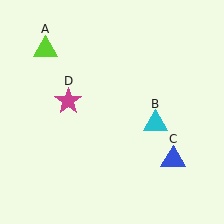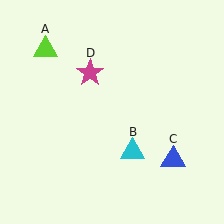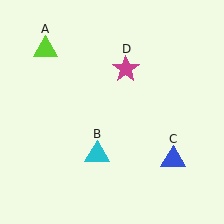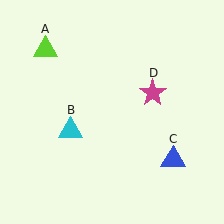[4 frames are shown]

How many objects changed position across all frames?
2 objects changed position: cyan triangle (object B), magenta star (object D).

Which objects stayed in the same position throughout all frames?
Lime triangle (object A) and blue triangle (object C) remained stationary.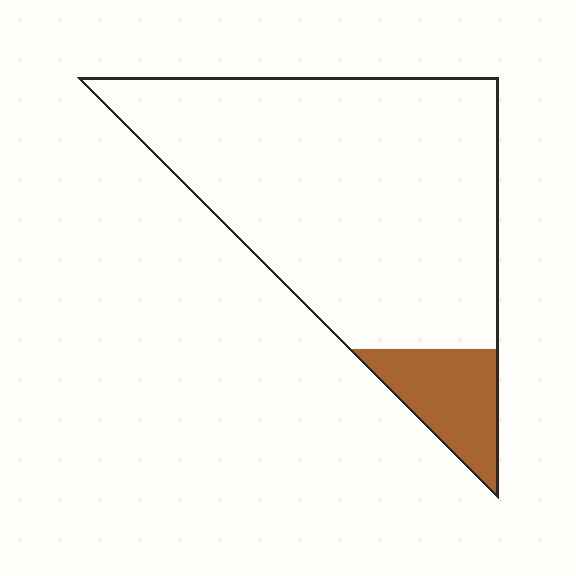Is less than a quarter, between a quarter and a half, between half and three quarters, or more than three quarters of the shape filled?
Less than a quarter.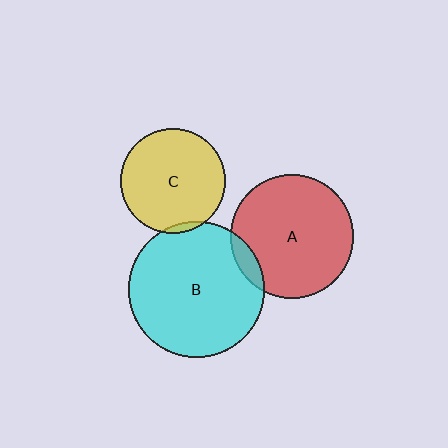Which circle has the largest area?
Circle B (cyan).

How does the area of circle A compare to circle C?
Approximately 1.4 times.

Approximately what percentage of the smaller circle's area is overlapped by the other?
Approximately 10%.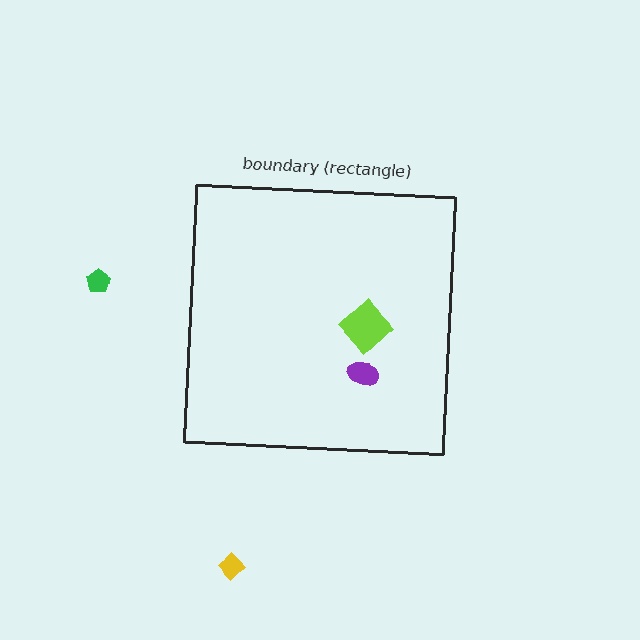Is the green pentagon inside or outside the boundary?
Outside.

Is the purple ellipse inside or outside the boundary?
Inside.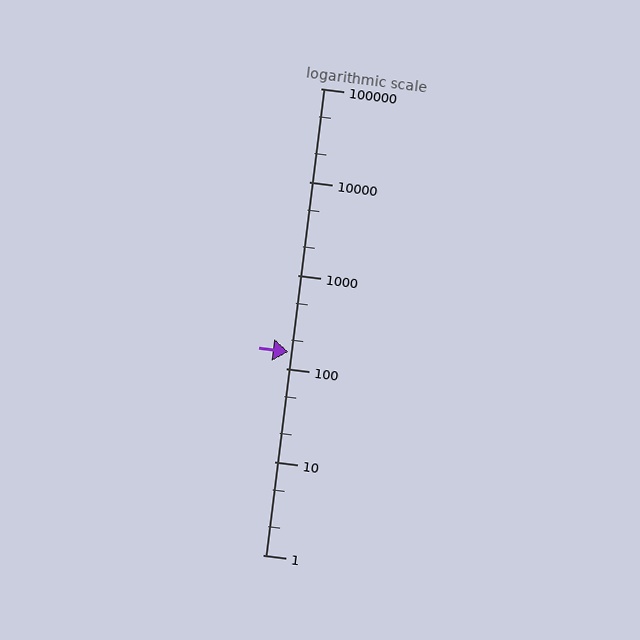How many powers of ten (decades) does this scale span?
The scale spans 5 decades, from 1 to 100000.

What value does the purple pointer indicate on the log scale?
The pointer indicates approximately 150.